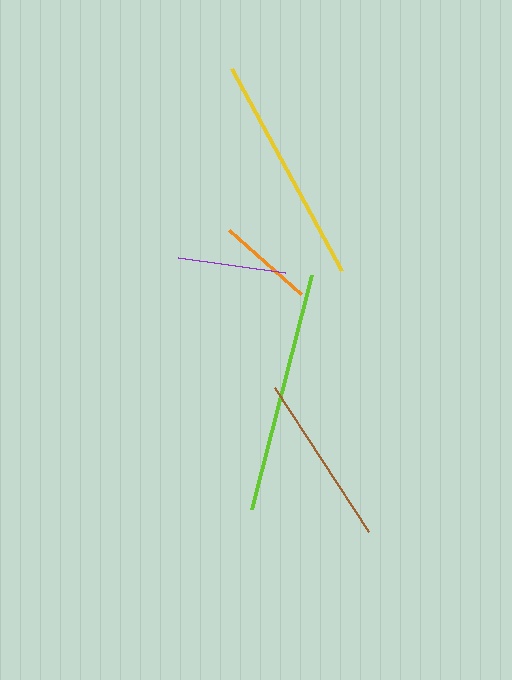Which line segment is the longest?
The lime line is the longest at approximately 242 pixels.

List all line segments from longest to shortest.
From longest to shortest: lime, yellow, brown, purple, orange.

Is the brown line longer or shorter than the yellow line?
The yellow line is longer than the brown line.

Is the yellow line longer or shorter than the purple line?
The yellow line is longer than the purple line.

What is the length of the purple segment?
The purple segment is approximately 108 pixels long.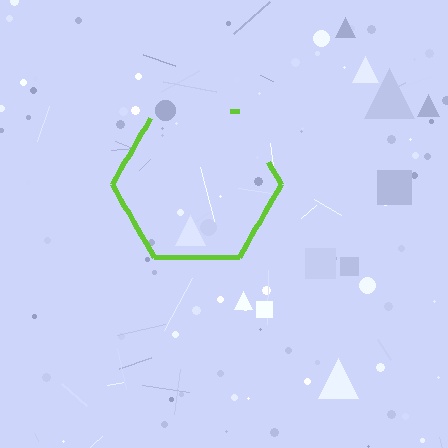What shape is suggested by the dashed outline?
The dashed outline suggests a hexagon.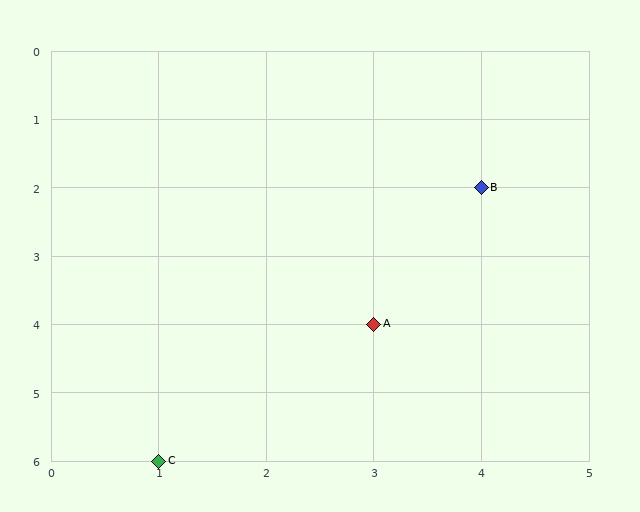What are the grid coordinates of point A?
Point A is at grid coordinates (3, 4).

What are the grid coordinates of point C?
Point C is at grid coordinates (1, 6).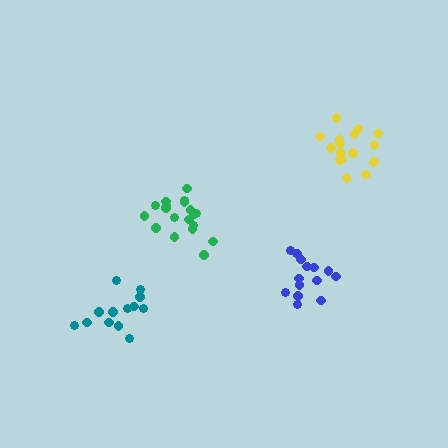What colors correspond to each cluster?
The clusters are colored: blue, green, yellow, teal.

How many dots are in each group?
Group 1: 15 dots, Group 2: 19 dots, Group 3: 16 dots, Group 4: 13 dots (63 total).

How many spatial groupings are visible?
There are 4 spatial groupings.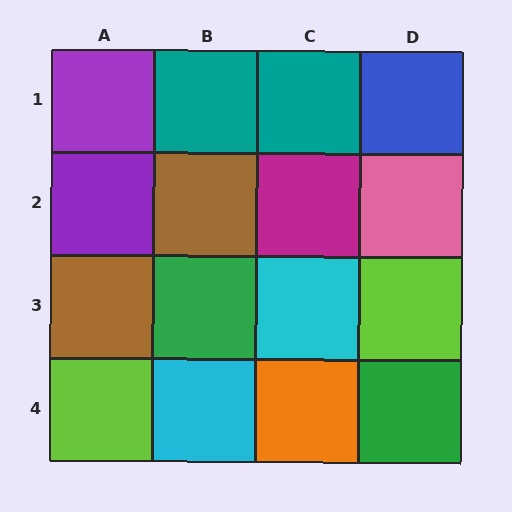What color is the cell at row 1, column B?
Teal.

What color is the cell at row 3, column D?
Lime.